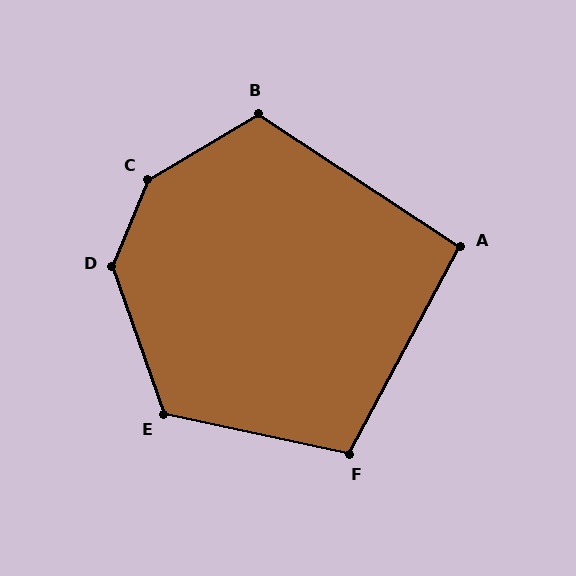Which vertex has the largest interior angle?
C, at approximately 143 degrees.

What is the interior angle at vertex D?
Approximately 138 degrees (obtuse).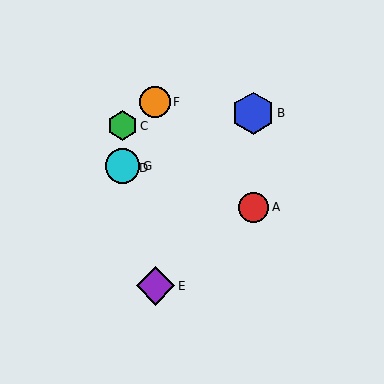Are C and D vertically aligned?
Yes, both are at x≈123.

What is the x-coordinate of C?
Object C is at x≈123.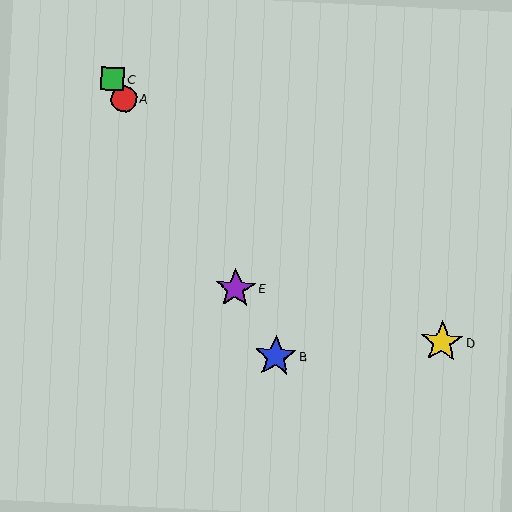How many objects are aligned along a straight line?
4 objects (A, B, C, E) are aligned along a straight line.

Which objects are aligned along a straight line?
Objects A, B, C, E are aligned along a straight line.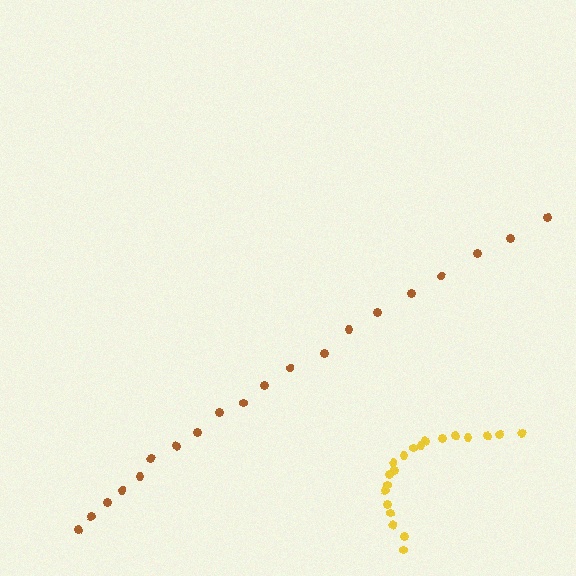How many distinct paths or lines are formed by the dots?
There are 2 distinct paths.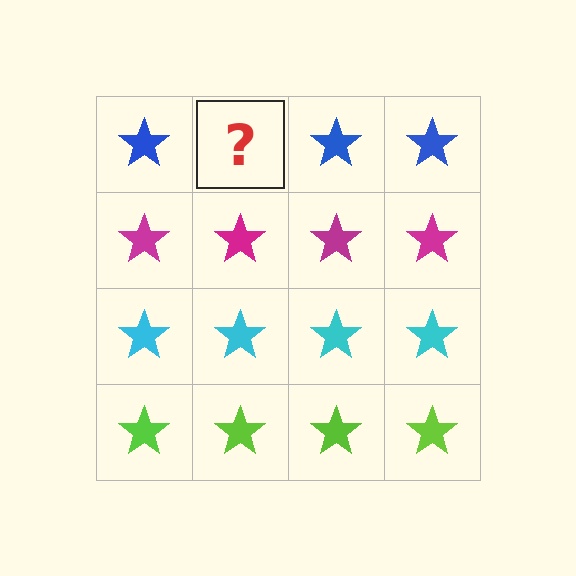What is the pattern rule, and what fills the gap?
The rule is that each row has a consistent color. The gap should be filled with a blue star.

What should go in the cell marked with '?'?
The missing cell should contain a blue star.